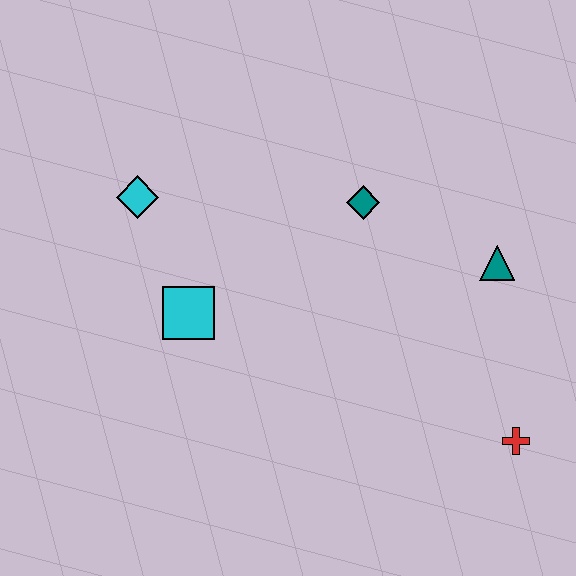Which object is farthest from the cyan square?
The red cross is farthest from the cyan square.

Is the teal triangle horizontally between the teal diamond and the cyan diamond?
No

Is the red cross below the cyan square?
Yes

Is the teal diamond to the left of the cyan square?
No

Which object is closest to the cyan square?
The cyan diamond is closest to the cyan square.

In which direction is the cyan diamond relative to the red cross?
The cyan diamond is to the left of the red cross.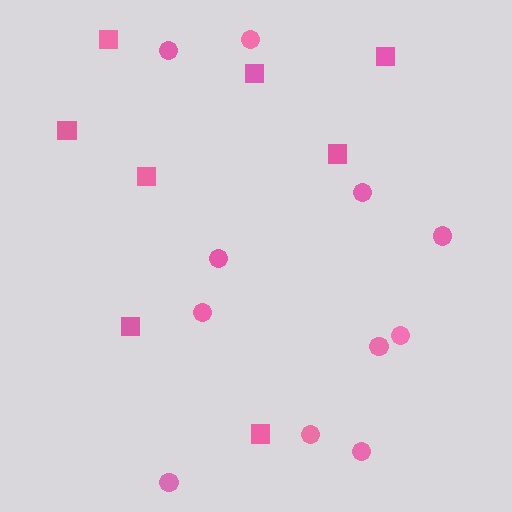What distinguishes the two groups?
There are 2 groups: one group of circles (11) and one group of squares (8).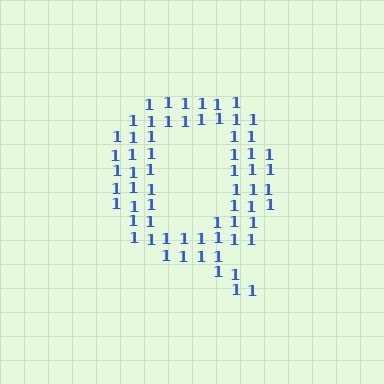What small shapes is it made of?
It is made of small digit 1's.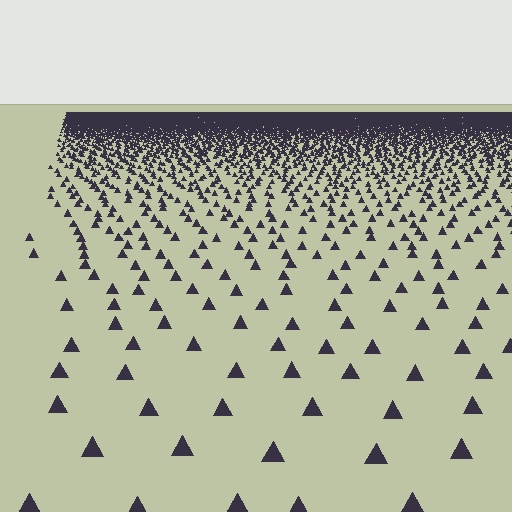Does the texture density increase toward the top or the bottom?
Density increases toward the top.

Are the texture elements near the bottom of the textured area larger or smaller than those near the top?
Larger. Near the bottom, elements are closer to the viewer and appear at a bigger on-screen size.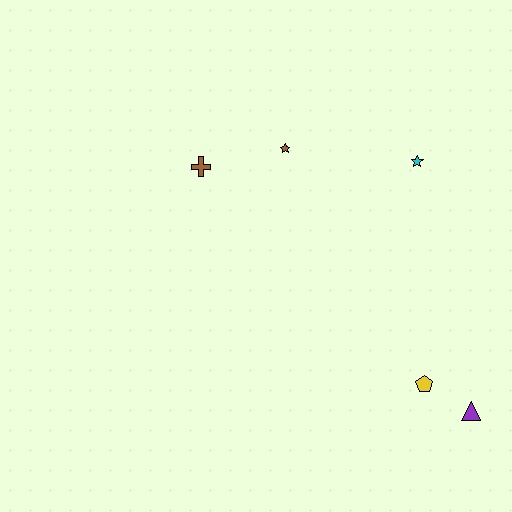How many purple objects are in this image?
There is 1 purple object.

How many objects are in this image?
There are 5 objects.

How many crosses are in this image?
There is 1 cross.